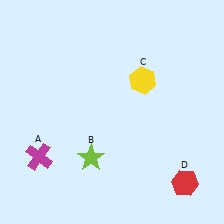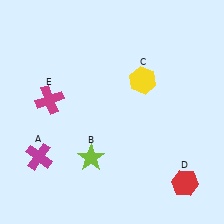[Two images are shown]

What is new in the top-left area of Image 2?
A magenta cross (E) was added in the top-left area of Image 2.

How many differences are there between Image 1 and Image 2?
There is 1 difference between the two images.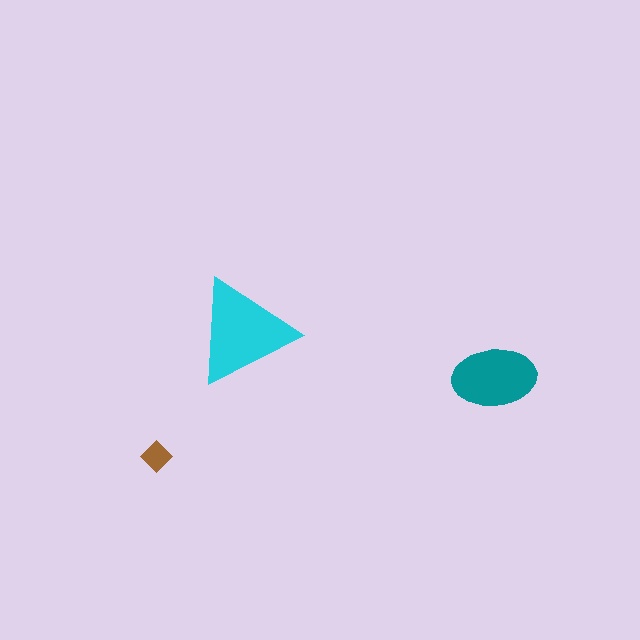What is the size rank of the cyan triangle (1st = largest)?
1st.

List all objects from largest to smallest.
The cyan triangle, the teal ellipse, the brown diamond.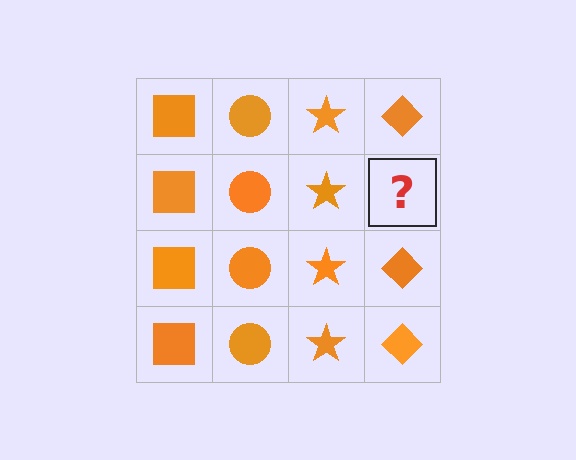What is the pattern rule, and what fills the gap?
The rule is that each column has a consistent shape. The gap should be filled with an orange diamond.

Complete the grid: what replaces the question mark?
The question mark should be replaced with an orange diamond.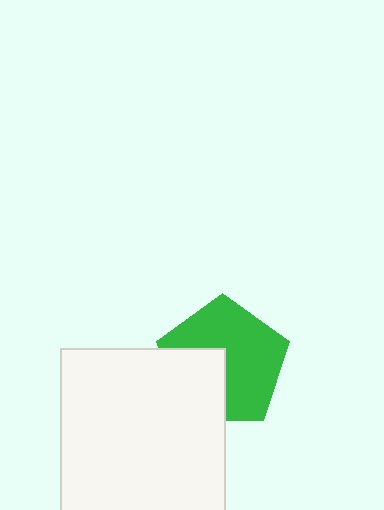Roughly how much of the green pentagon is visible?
Most of it is visible (roughly 65%).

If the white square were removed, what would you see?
You would see the complete green pentagon.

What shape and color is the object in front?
The object in front is a white square.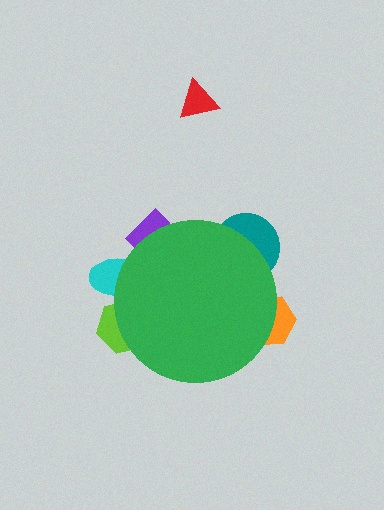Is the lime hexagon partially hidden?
Yes, the lime hexagon is partially hidden behind the green circle.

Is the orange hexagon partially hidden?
Yes, the orange hexagon is partially hidden behind the green circle.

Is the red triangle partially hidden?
No, the red triangle is fully visible.